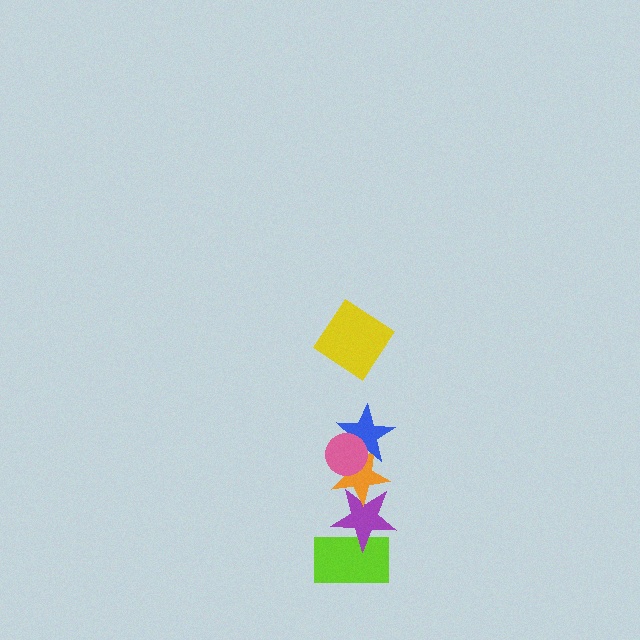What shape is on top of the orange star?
The blue star is on top of the orange star.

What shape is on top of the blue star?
The pink circle is on top of the blue star.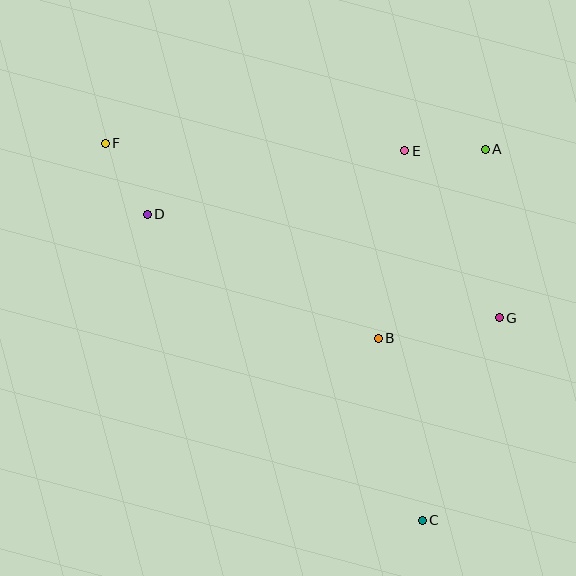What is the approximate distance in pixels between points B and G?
The distance between B and G is approximately 123 pixels.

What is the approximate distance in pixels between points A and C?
The distance between A and C is approximately 376 pixels.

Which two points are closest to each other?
Points A and E are closest to each other.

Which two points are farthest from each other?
Points C and F are farthest from each other.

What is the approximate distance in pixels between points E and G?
The distance between E and G is approximately 192 pixels.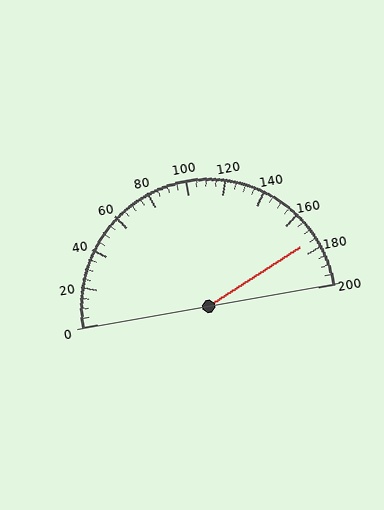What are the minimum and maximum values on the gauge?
The gauge ranges from 0 to 200.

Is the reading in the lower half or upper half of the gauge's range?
The reading is in the upper half of the range (0 to 200).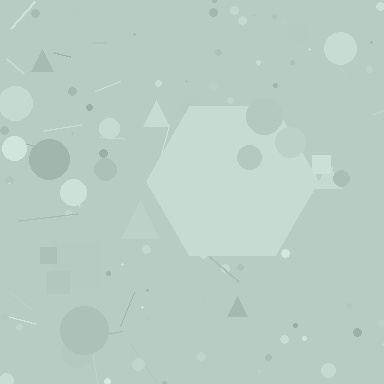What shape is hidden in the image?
A hexagon is hidden in the image.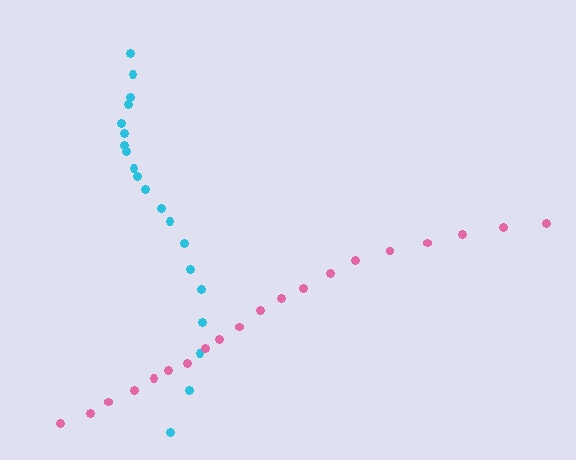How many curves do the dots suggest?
There are 2 distinct paths.